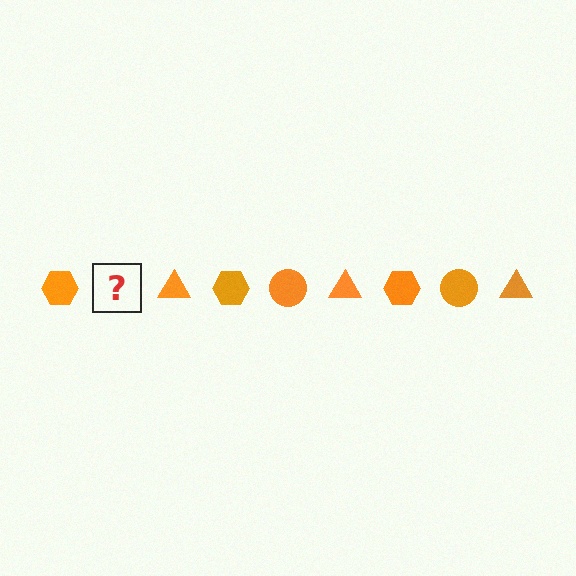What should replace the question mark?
The question mark should be replaced with an orange circle.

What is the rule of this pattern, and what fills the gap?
The rule is that the pattern cycles through hexagon, circle, triangle shapes in orange. The gap should be filled with an orange circle.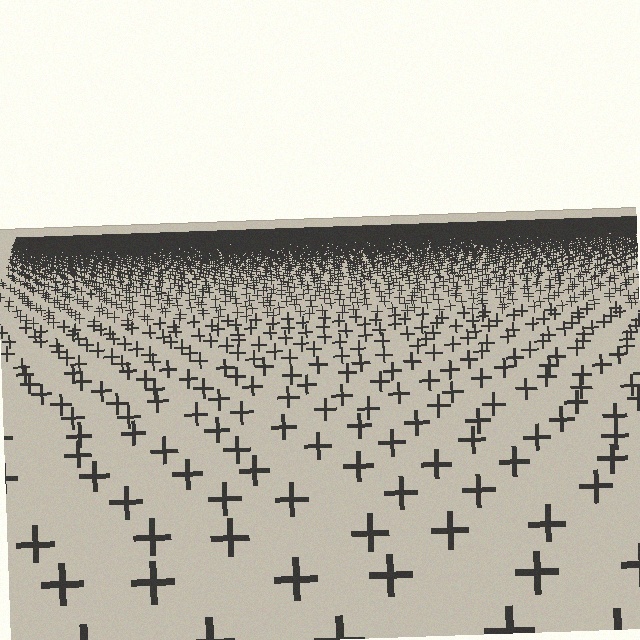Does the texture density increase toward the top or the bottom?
Density increases toward the top.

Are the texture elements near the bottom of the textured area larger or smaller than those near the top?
Larger. Near the bottom, elements are closer to the viewer and appear at a bigger on-screen size.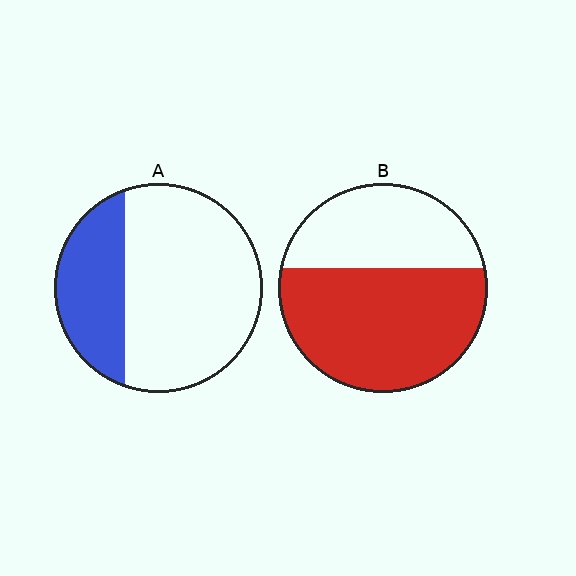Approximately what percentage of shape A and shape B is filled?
A is approximately 30% and B is approximately 60%.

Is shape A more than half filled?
No.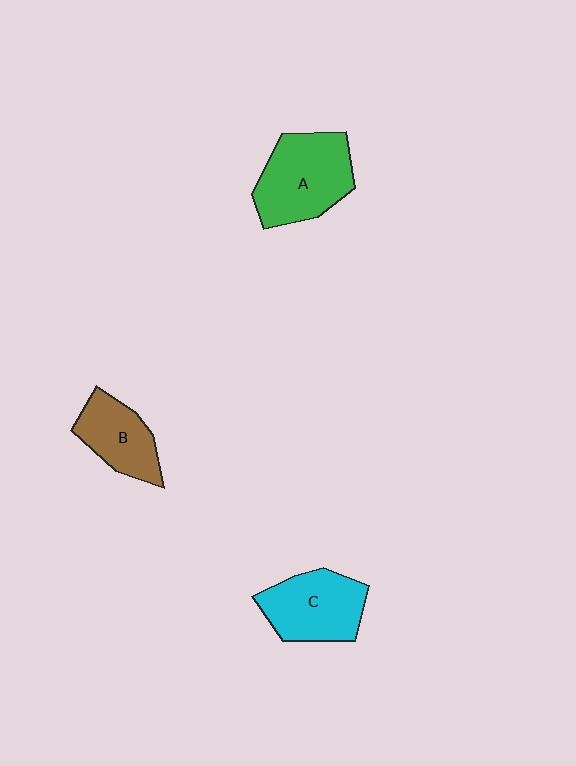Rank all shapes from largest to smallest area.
From largest to smallest: A (green), C (cyan), B (brown).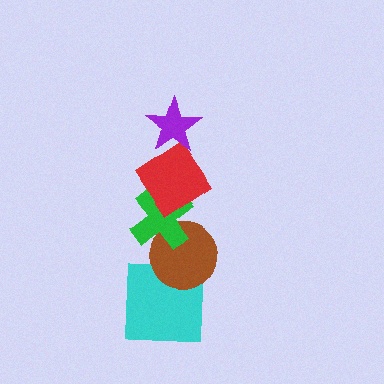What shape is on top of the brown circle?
The green cross is on top of the brown circle.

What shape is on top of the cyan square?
The brown circle is on top of the cyan square.